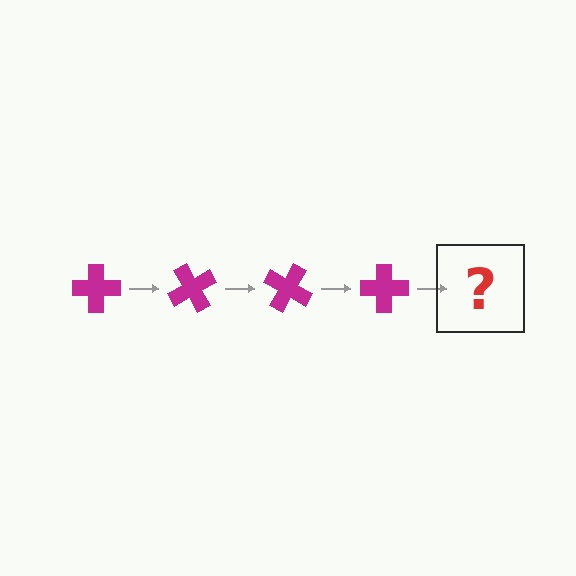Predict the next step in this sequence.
The next step is a magenta cross rotated 240 degrees.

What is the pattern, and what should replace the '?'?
The pattern is that the cross rotates 60 degrees each step. The '?' should be a magenta cross rotated 240 degrees.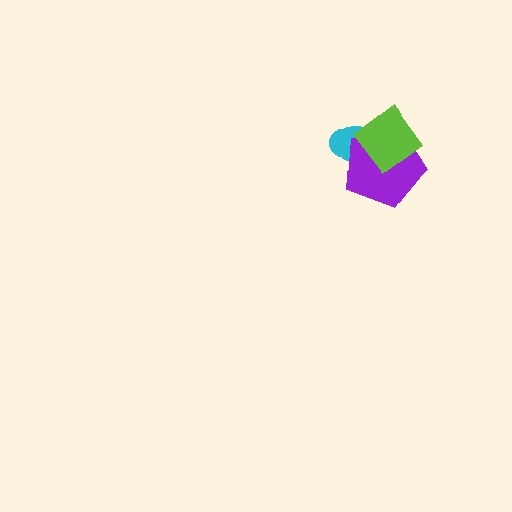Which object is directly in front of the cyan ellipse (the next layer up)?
The purple pentagon is directly in front of the cyan ellipse.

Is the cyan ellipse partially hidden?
Yes, it is partially covered by another shape.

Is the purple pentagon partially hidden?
Yes, it is partially covered by another shape.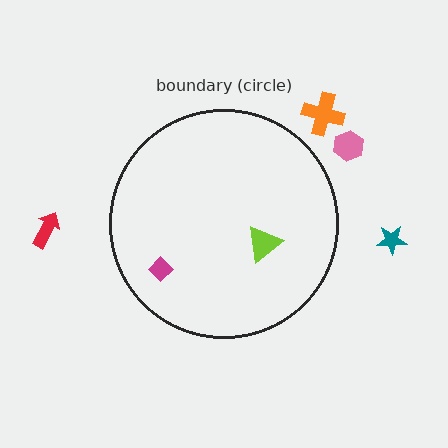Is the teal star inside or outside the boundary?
Outside.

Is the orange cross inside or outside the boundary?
Outside.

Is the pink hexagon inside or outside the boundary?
Outside.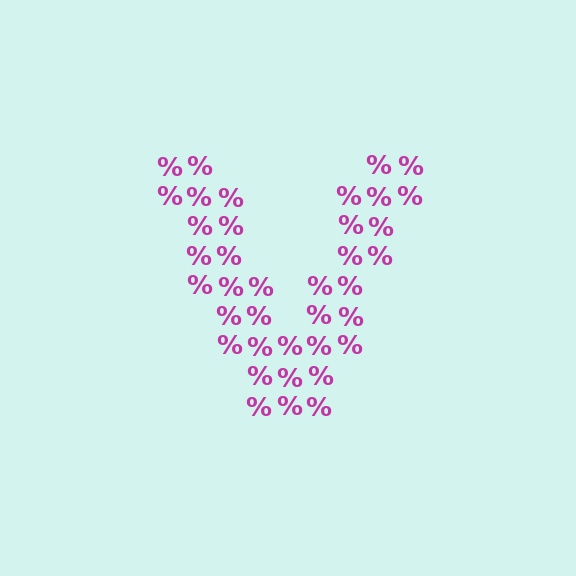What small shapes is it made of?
It is made of small percent signs.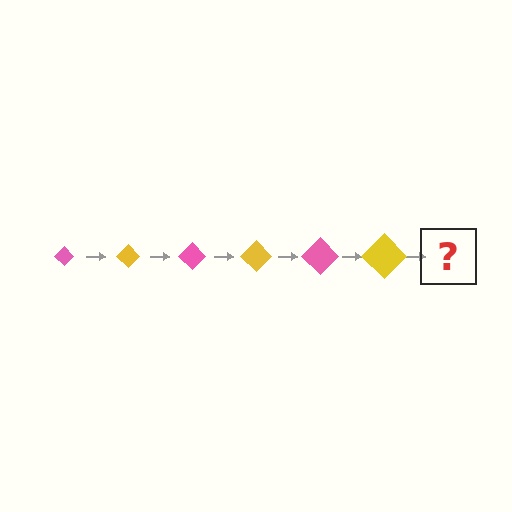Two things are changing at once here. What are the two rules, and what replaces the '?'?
The two rules are that the diamond grows larger each step and the color cycles through pink and yellow. The '?' should be a pink diamond, larger than the previous one.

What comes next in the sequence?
The next element should be a pink diamond, larger than the previous one.